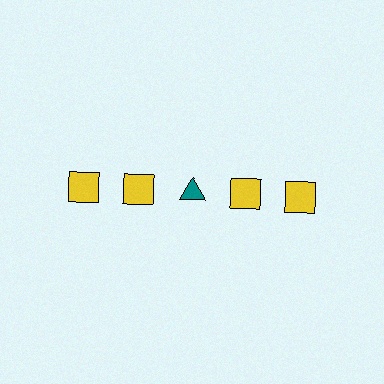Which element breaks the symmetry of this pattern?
The teal triangle in the top row, center column breaks the symmetry. All other shapes are yellow squares.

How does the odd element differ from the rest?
It differs in both color (teal instead of yellow) and shape (triangle instead of square).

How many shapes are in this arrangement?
There are 5 shapes arranged in a grid pattern.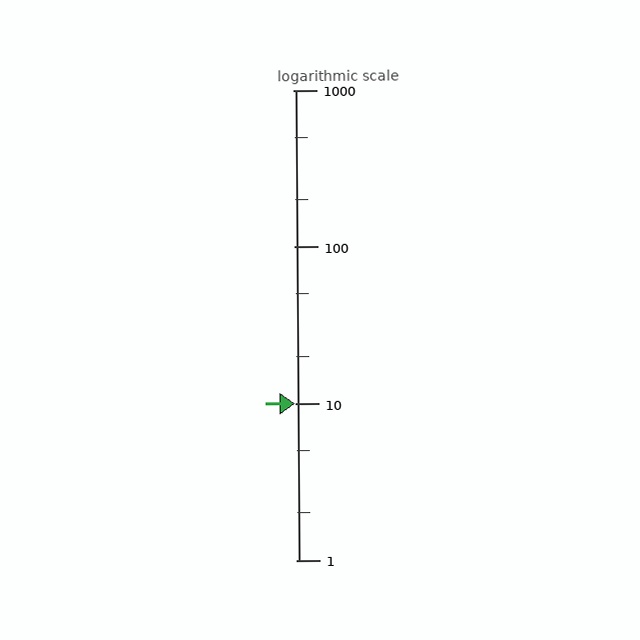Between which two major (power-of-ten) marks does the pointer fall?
The pointer is between 10 and 100.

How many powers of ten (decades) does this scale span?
The scale spans 3 decades, from 1 to 1000.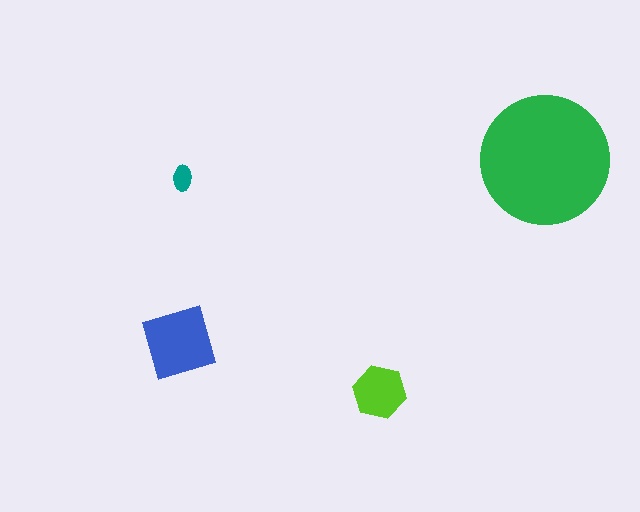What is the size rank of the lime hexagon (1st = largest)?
3rd.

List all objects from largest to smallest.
The green circle, the blue diamond, the lime hexagon, the teal ellipse.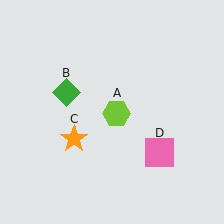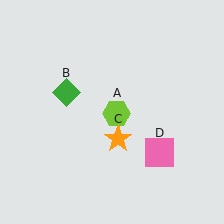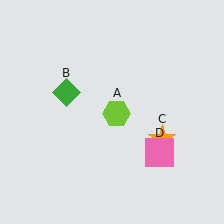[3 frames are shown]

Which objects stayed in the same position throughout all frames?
Lime hexagon (object A) and green diamond (object B) and pink square (object D) remained stationary.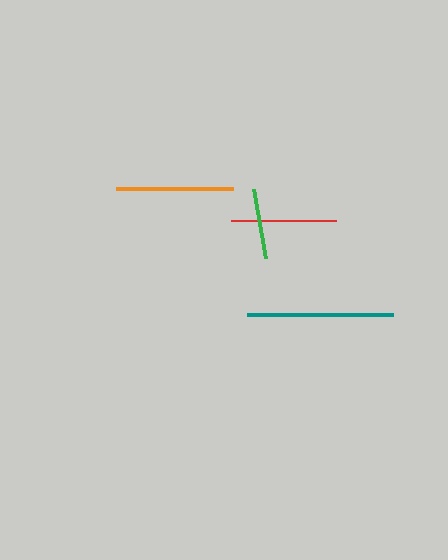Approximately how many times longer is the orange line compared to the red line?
The orange line is approximately 1.1 times the length of the red line.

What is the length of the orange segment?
The orange segment is approximately 118 pixels long.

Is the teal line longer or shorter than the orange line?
The teal line is longer than the orange line.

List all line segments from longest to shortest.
From longest to shortest: teal, orange, red, green.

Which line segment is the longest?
The teal line is the longest at approximately 146 pixels.